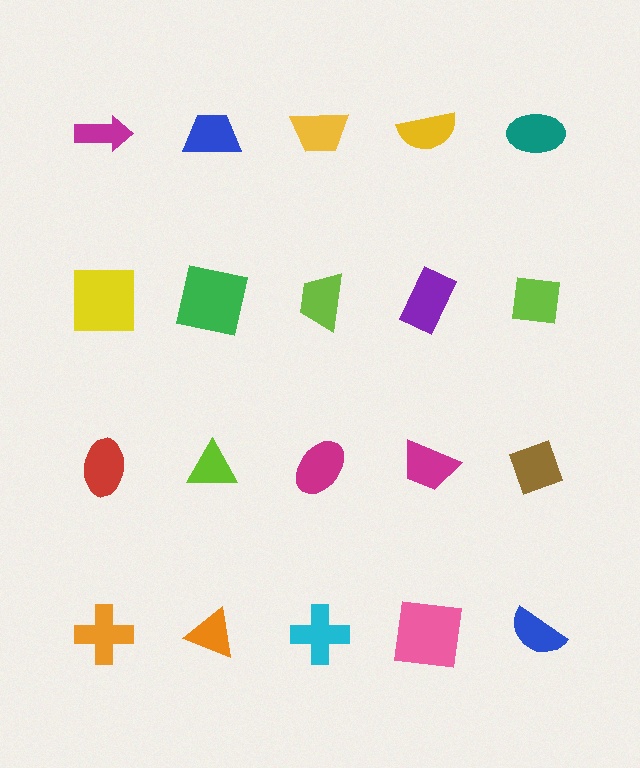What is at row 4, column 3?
A cyan cross.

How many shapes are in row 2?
5 shapes.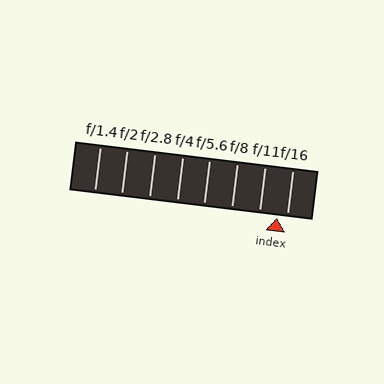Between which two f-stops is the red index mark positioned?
The index mark is between f/11 and f/16.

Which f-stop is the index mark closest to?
The index mark is closest to f/16.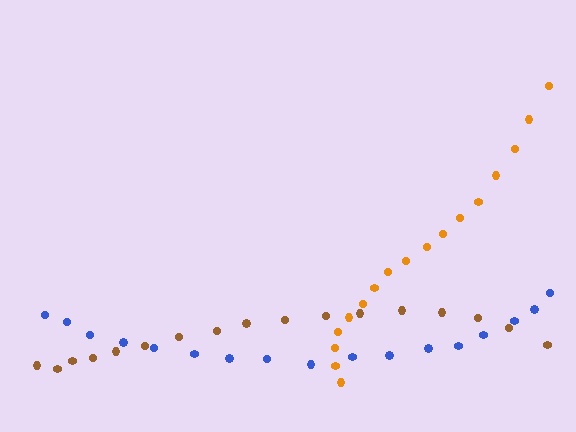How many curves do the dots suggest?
There are 3 distinct paths.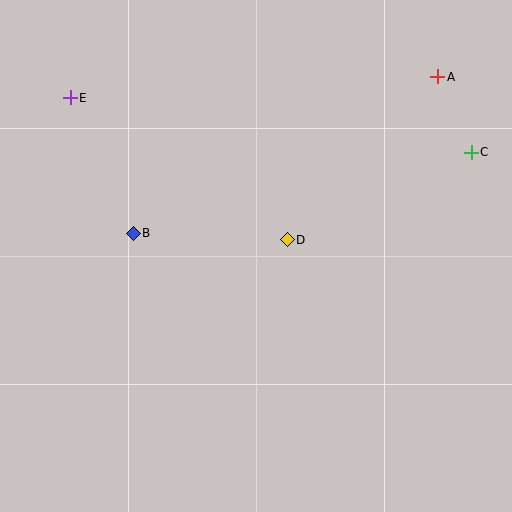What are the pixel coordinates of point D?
Point D is at (287, 240).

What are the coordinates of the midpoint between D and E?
The midpoint between D and E is at (179, 169).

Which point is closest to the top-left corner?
Point E is closest to the top-left corner.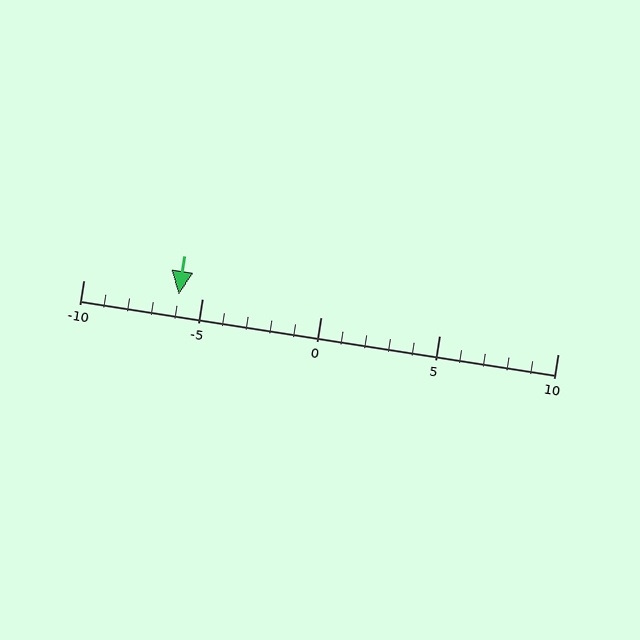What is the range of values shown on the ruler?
The ruler shows values from -10 to 10.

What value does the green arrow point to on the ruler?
The green arrow points to approximately -6.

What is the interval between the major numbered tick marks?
The major tick marks are spaced 5 units apart.